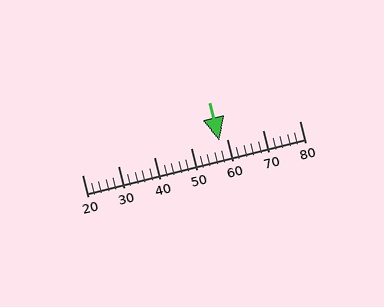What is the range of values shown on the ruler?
The ruler shows values from 20 to 80.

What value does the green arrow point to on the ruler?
The green arrow points to approximately 58.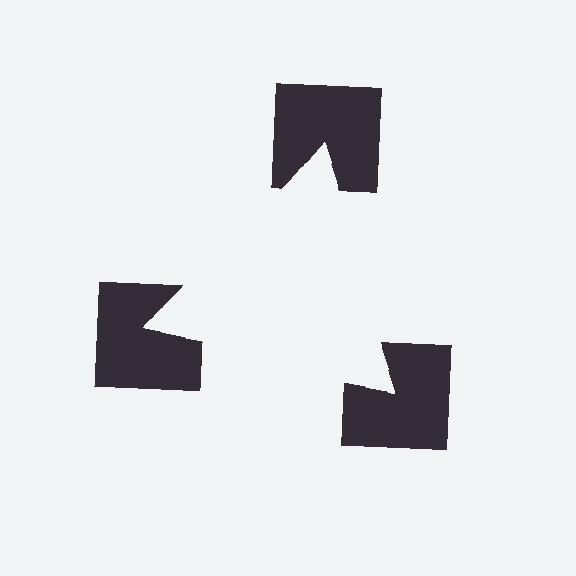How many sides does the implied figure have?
3 sides.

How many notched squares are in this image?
There are 3 — one at each vertex of the illusory triangle.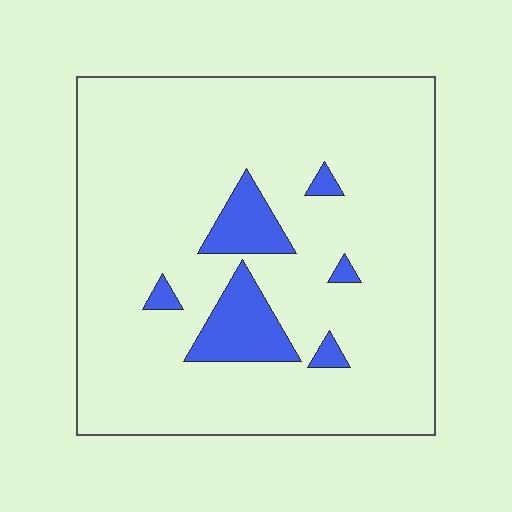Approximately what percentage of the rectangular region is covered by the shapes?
Approximately 10%.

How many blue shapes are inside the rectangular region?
6.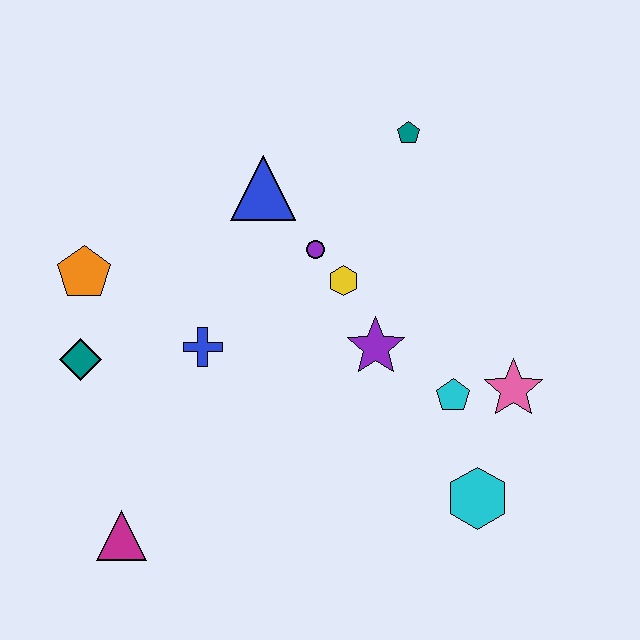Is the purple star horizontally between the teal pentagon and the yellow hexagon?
Yes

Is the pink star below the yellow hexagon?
Yes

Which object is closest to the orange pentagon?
The teal diamond is closest to the orange pentagon.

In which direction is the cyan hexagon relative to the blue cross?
The cyan hexagon is to the right of the blue cross.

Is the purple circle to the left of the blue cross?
No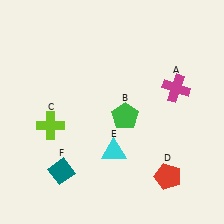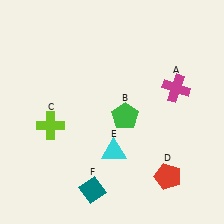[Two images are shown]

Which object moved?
The teal diamond (F) moved right.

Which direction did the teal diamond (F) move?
The teal diamond (F) moved right.